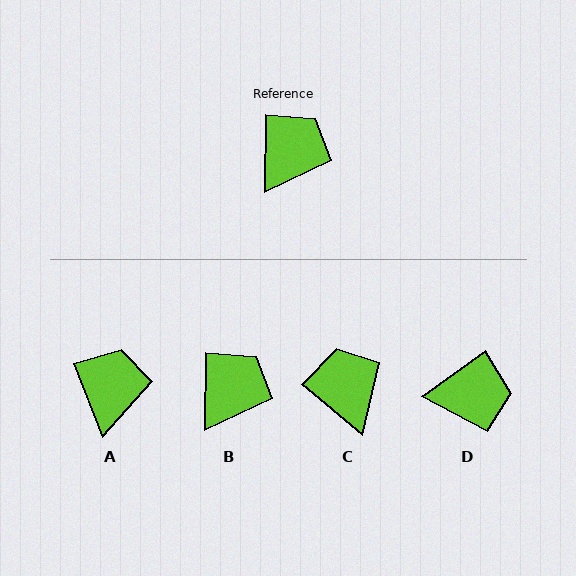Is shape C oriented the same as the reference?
No, it is off by about 51 degrees.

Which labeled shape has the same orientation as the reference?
B.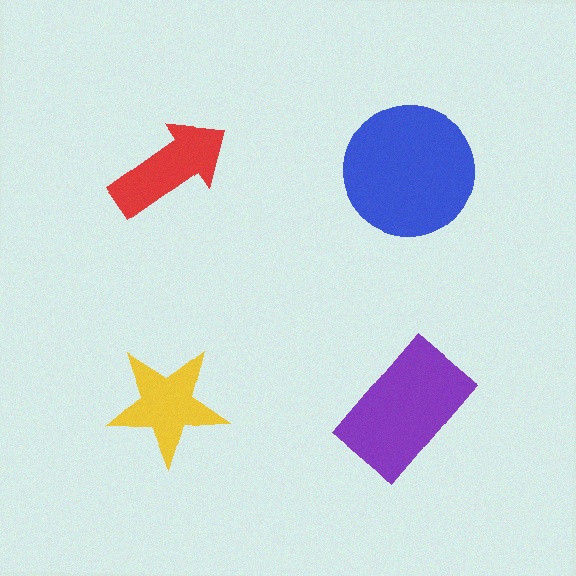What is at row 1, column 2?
A blue circle.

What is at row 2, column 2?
A purple rectangle.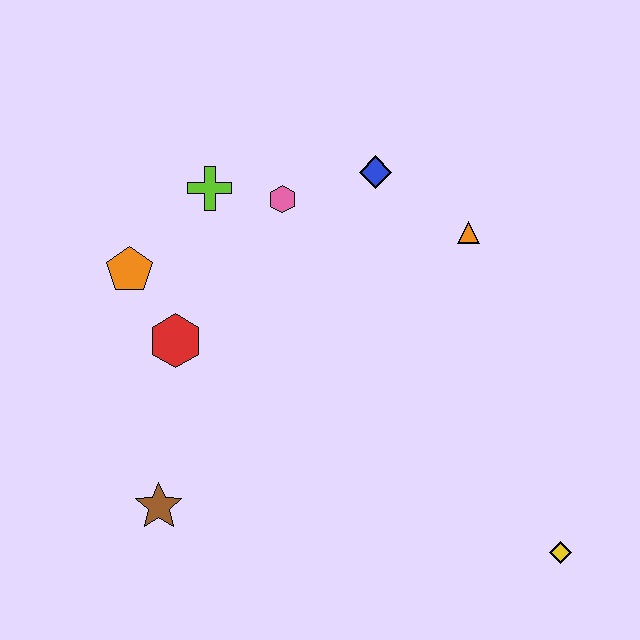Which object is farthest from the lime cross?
The yellow diamond is farthest from the lime cross.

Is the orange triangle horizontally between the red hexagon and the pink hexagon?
No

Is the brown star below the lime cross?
Yes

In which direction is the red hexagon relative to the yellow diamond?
The red hexagon is to the left of the yellow diamond.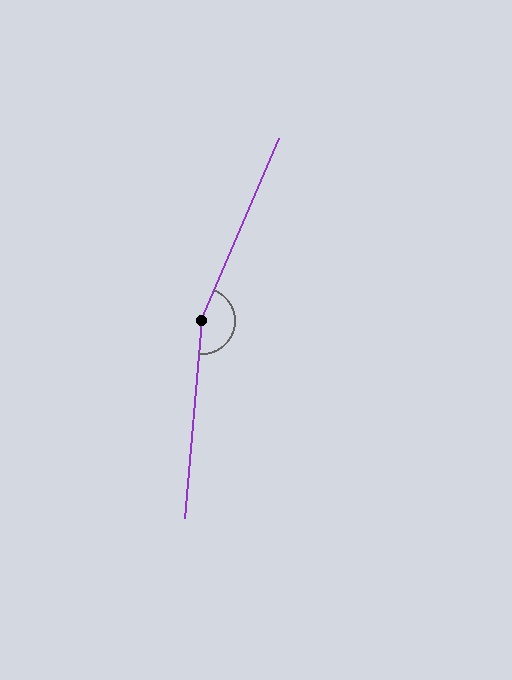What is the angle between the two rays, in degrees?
Approximately 162 degrees.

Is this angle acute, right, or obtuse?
It is obtuse.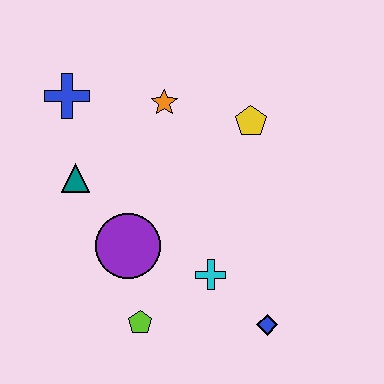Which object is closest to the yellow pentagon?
The orange star is closest to the yellow pentagon.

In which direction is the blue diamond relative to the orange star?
The blue diamond is below the orange star.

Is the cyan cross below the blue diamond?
No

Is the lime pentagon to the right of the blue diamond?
No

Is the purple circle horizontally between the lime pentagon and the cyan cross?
No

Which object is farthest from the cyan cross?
The blue cross is farthest from the cyan cross.